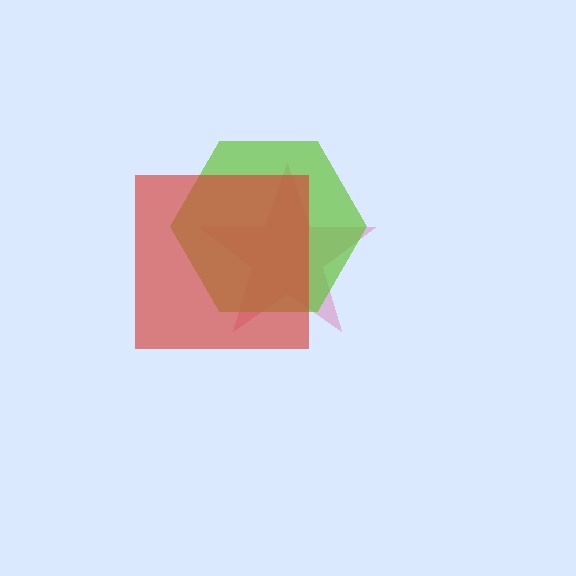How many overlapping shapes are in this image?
There are 3 overlapping shapes in the image.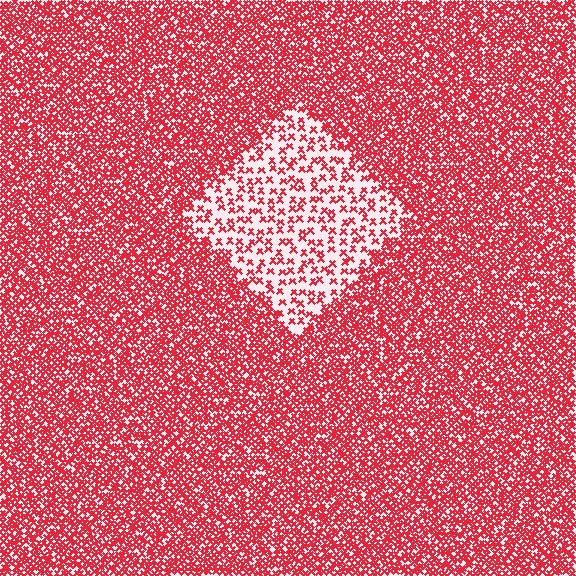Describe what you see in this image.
The image contains small red elements arranged at two different densities. A diamond-shaped region is visible where the elements are less densely packed than the surrounding area.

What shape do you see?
I see a diamond.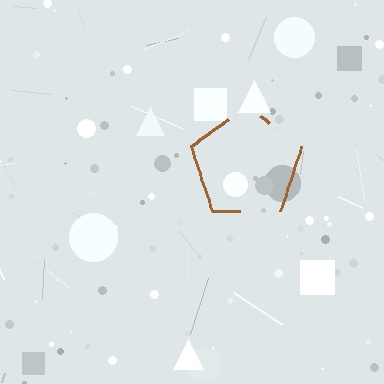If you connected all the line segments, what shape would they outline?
They would outline a pentagon.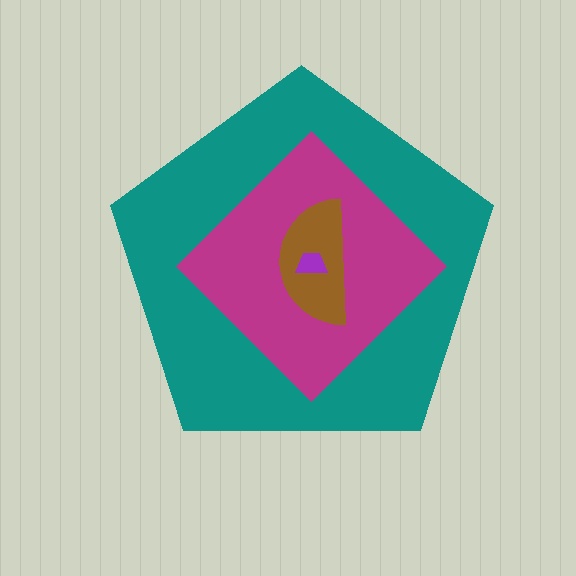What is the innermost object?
The purple trapezoid.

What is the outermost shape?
The teal pentagon.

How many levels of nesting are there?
4.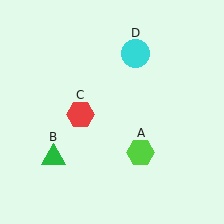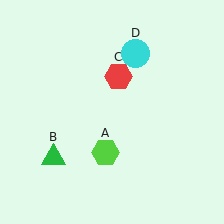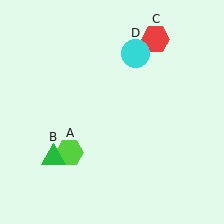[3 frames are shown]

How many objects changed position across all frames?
2 objects changed position: lime hexagon (object A), red hexagon (object C).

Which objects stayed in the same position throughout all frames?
Green triangle (object B) and cyan circle (object D) remained stationary.